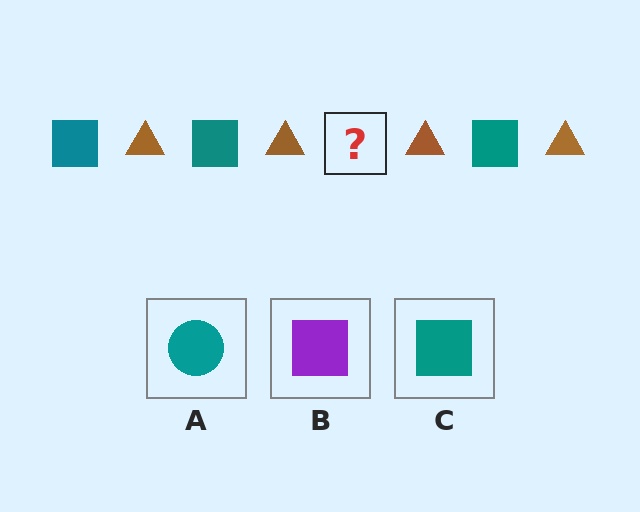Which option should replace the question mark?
Option C.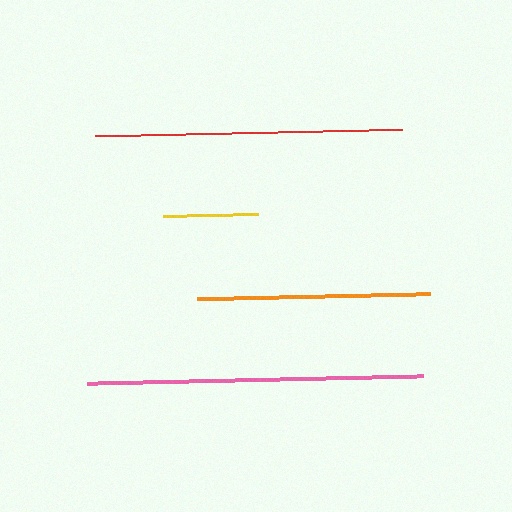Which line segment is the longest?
The pink line is the longest at approximately 336 pixels.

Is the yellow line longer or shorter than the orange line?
The orange line is longer than the yellow line.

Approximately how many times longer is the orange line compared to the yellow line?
The orange line is approximately 2.5 times the length of the yellow line.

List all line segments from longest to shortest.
From longest to shortest: pink, red, orange, yellow.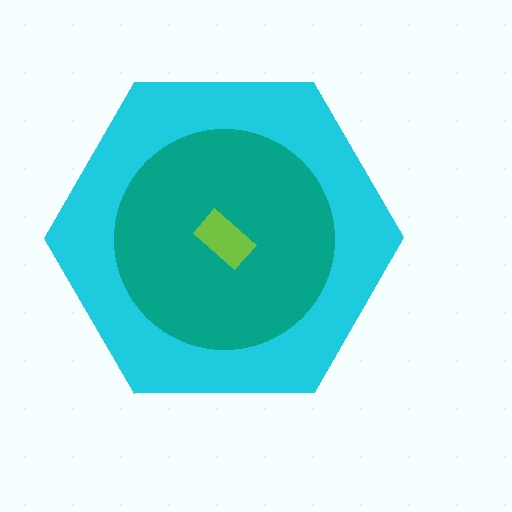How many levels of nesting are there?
3.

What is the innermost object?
The lime rectangle.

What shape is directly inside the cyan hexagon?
The teal circle.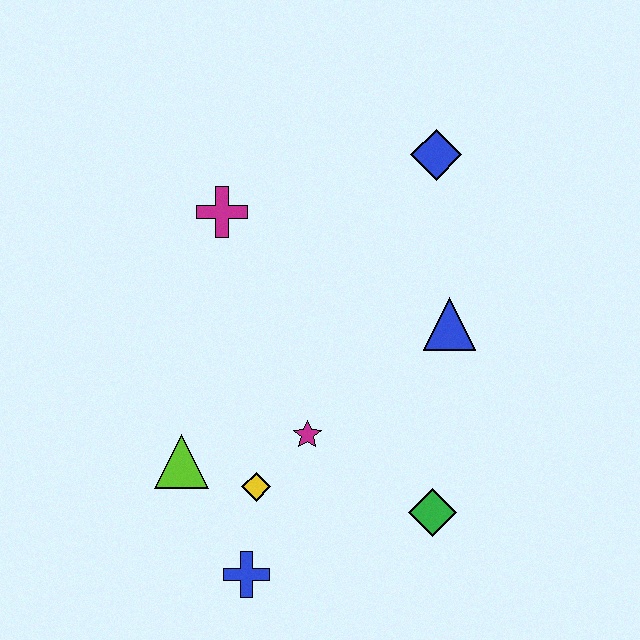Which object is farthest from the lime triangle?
The blue diamond is farthest from the lime triangle.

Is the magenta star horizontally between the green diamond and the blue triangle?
No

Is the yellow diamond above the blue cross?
Yes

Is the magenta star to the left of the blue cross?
No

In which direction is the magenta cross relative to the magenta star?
The magenta cross is above the magenta star.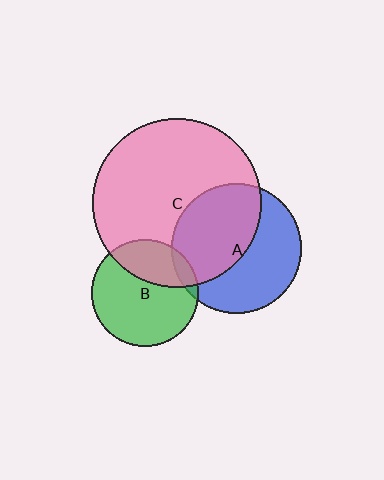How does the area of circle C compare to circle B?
Approximately 2.5 times.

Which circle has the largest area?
Circle C (pink).